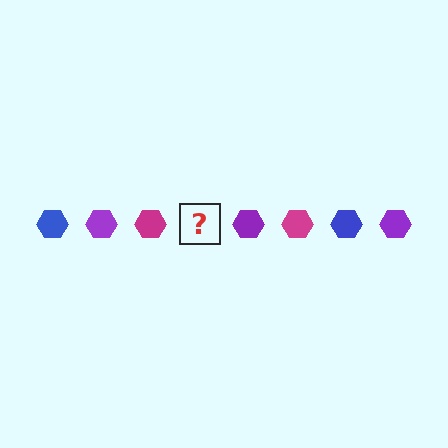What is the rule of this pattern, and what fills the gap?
The rule is that the pattern cycles through blue, purple, magenta hexagons. The gap should be filled with a blue hexagon.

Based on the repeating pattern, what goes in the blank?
The blank should be a blue hexagon.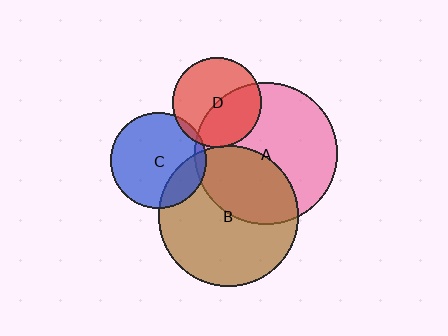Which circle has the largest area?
Circle A (pink).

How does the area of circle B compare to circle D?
Approximately 2.4 times.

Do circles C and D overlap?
Yes.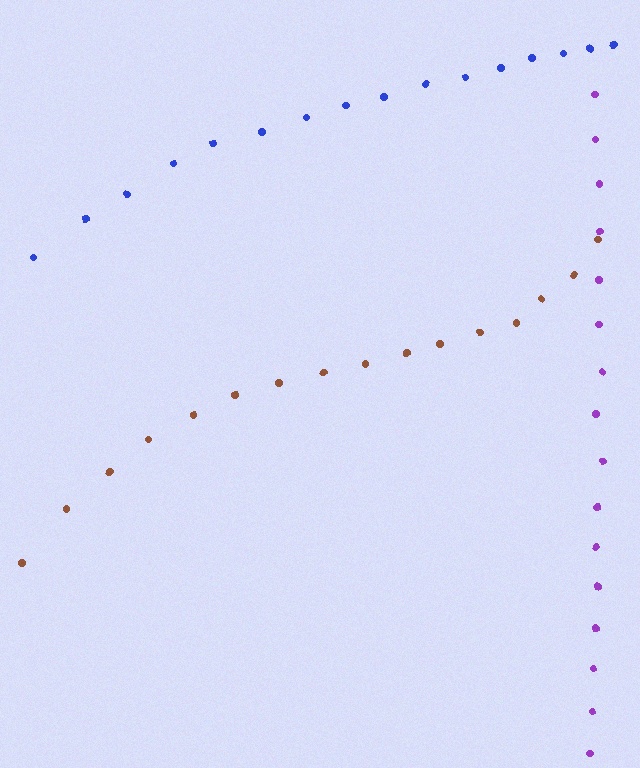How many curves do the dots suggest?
There are 3 distinct paths.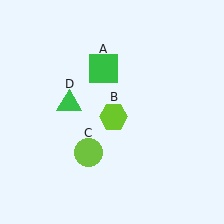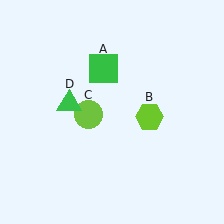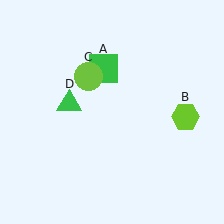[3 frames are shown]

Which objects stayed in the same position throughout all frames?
Green square (object A) and green triangle (object D) remained stationary.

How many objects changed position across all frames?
2 objects changed position: lime hexagon (object B), lime circle (object C).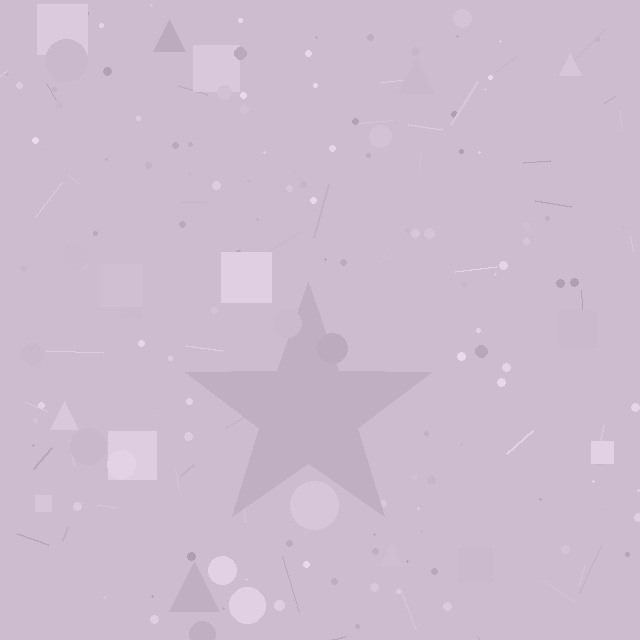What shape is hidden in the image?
A star is hidden in the image.